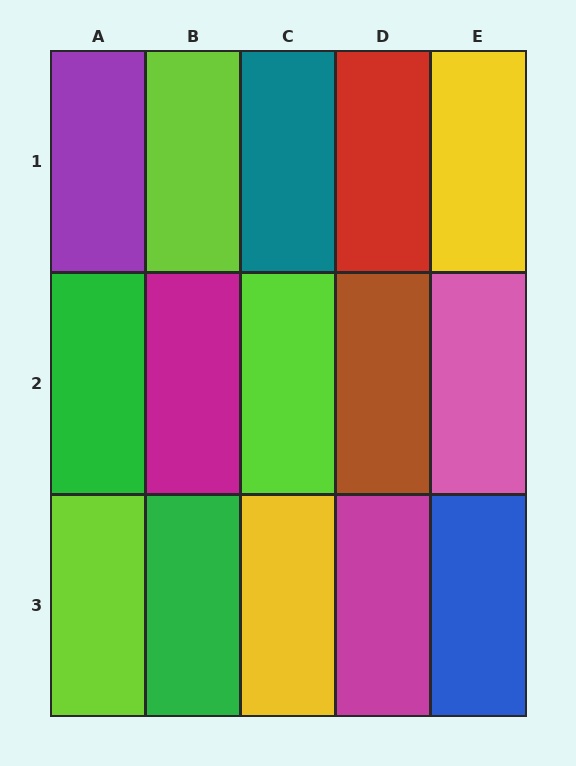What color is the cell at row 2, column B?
Magenta.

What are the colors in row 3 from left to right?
Lime, green, yellow, magenta, blue.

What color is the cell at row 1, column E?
Yellow.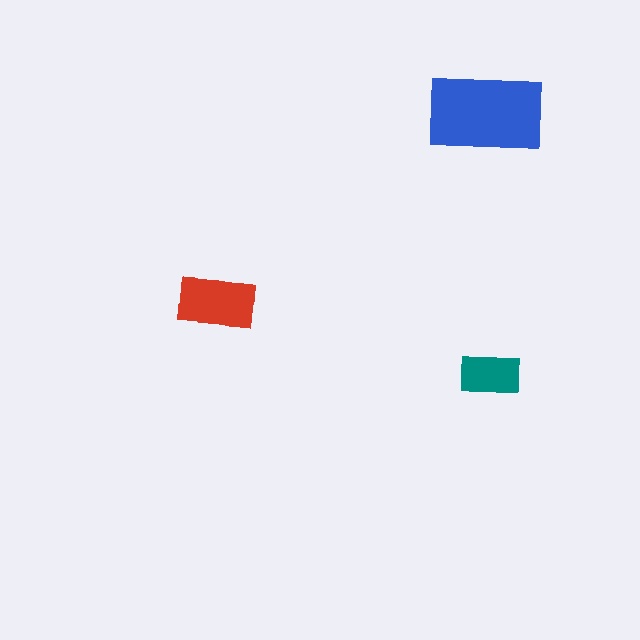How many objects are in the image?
There are 3 objects in the image.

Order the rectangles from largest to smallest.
the blue one, the red one, the teal one.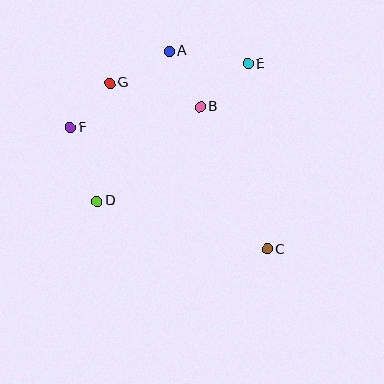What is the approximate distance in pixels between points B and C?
The distance between B and C is approximately 157 pixels.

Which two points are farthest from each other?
Points C and F are farthest from each other.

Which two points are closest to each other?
Points F and G are closest to each other.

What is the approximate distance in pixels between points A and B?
The distance between A and B is approximately 64 pixels.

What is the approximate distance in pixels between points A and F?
The distance between A and F is approximately 125 pixels.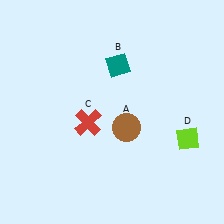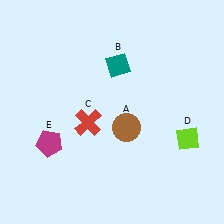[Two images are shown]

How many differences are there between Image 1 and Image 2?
There is 1 difference between the two images.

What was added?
A magenta pentagon (E) was added in Image 2.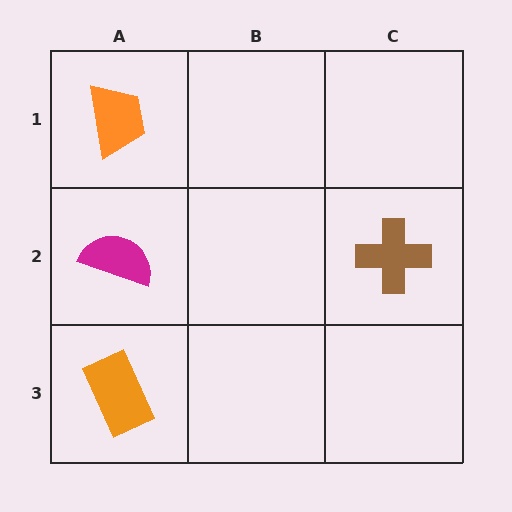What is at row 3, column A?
An orange rectangle.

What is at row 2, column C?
A brown cross.